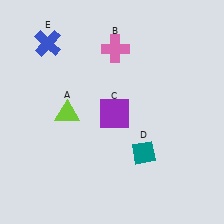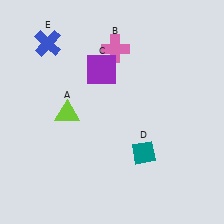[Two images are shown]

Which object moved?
The purple square (C) moved up.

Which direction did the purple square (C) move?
The purple square (C) moved up.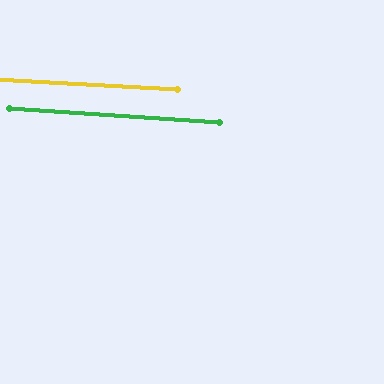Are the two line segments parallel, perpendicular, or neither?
Parallel — their directions differ by only 0.6°.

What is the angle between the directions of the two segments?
Approximately 1 degree.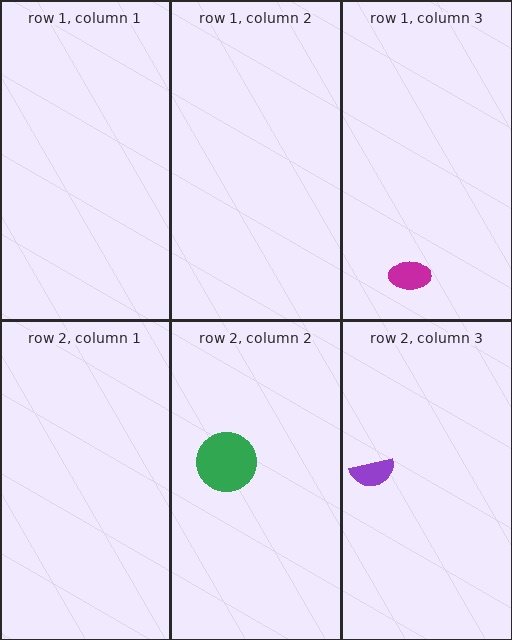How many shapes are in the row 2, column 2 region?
1.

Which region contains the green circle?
The row 2, column 2 region.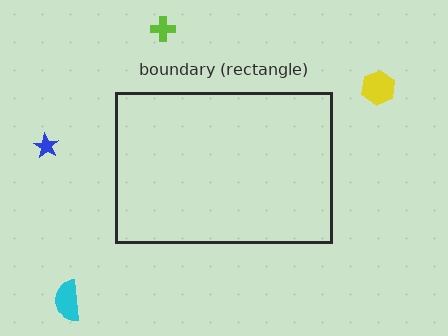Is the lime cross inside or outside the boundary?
Outside.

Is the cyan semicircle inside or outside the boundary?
Outside.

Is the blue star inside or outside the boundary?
Outside.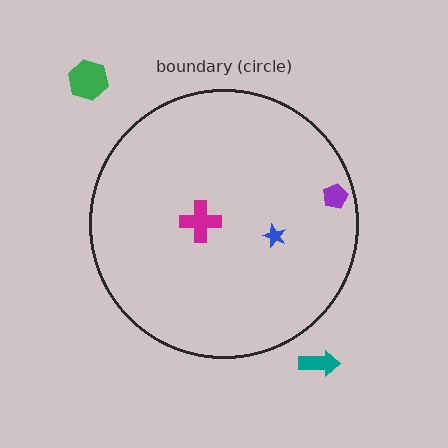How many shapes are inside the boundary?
3 inside, 2 outside.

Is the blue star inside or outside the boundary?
Inside.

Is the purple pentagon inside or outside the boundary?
Inside.